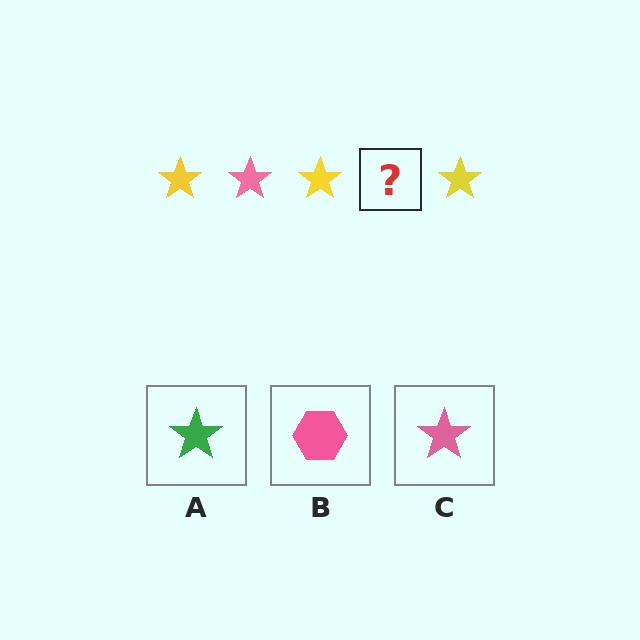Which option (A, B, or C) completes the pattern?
C.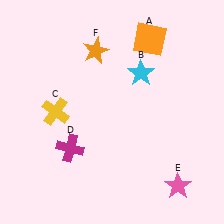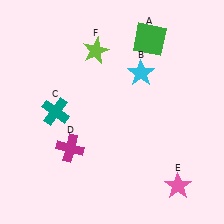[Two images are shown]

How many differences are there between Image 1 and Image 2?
There are 3 differences between the two images.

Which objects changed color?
A changed from orange to green. C changed from yellow to teal. F changed from orange to lime.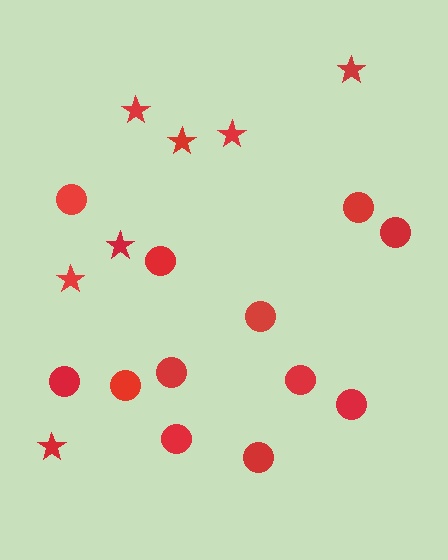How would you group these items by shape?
There are 2 groups: one group of circles (12) and one group of stars (7).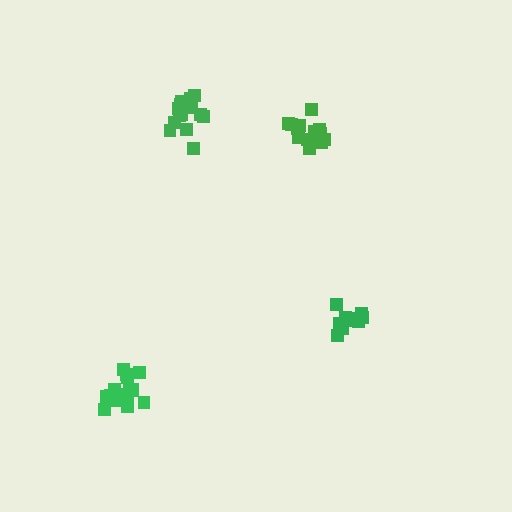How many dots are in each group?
Group 1: 15 dots, Group 2: 13 dots, Group 3: 17 dots, Group 4: 15 dots (60 total).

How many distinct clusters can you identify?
There are 4 distinct clusters.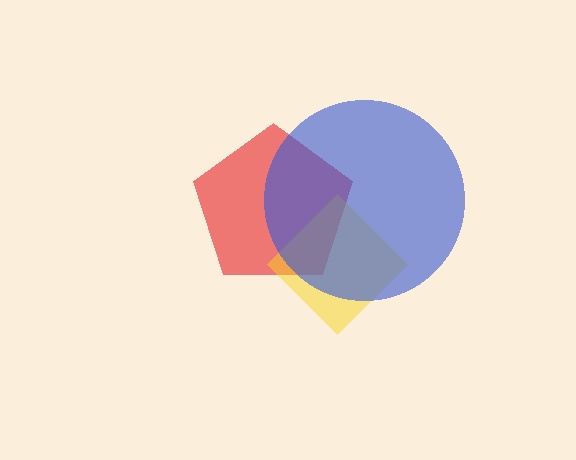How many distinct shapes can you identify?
There are 3 distinct shapes: a red pentagon, a yellow diamond, a blue circle.